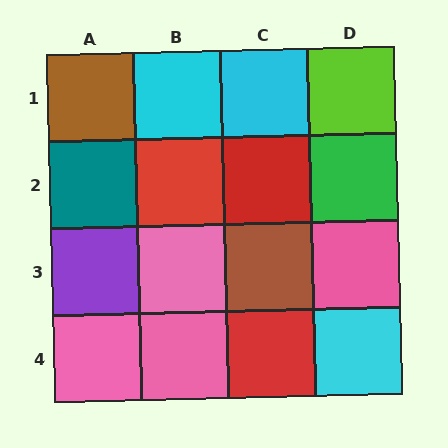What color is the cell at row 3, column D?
Pink.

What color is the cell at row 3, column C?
Brown.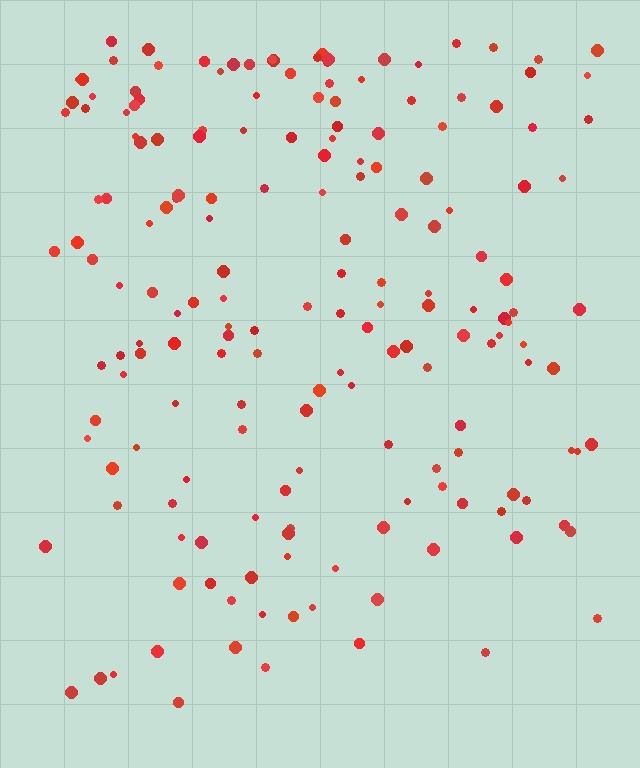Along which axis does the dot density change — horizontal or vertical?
Vertical.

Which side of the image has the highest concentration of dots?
The top.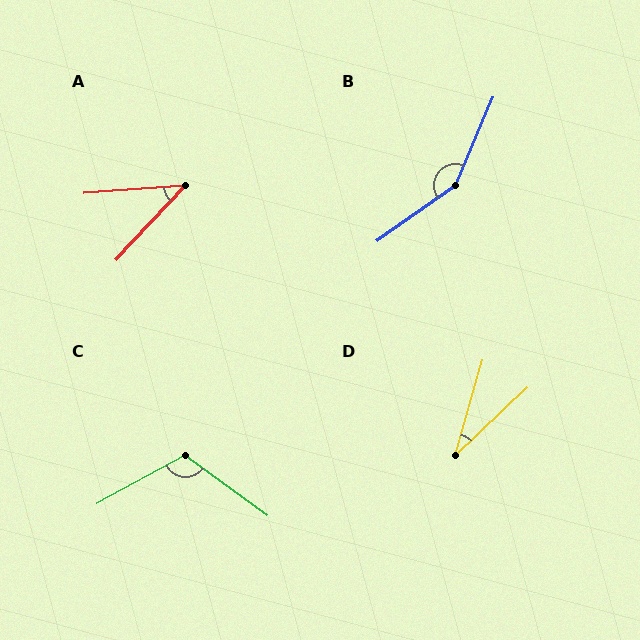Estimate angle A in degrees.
Approximately 43 degrees.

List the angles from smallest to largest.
D (31°), A (43°), C (115°), B (148°).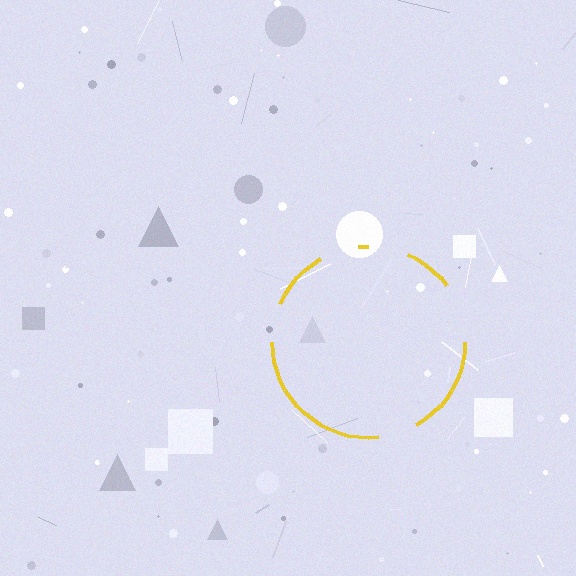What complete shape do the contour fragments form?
The contour fragments form a circle.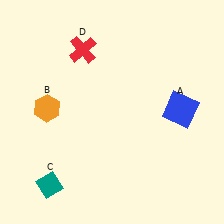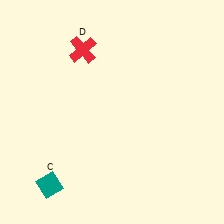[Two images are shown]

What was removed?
The blue square (A), the orange hexagon (B) were removed in Image 2.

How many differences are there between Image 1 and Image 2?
There are 2 differences between the two images.